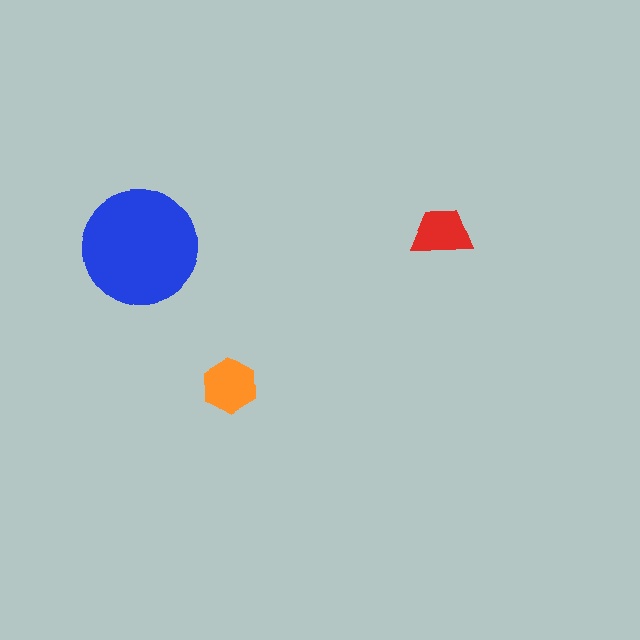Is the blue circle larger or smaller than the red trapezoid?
Larger.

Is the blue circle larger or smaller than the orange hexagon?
Larger.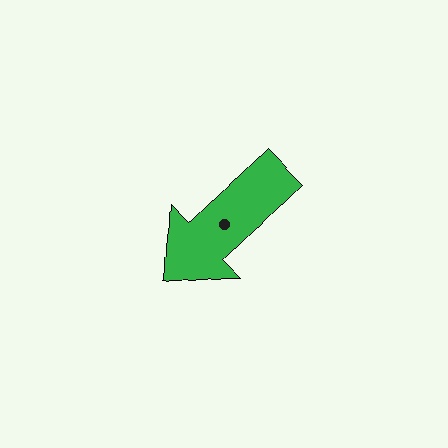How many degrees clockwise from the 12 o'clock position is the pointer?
Approximately 225 degrees.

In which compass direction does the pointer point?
Southwest.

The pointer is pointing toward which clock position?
Roughly 7 o'clock.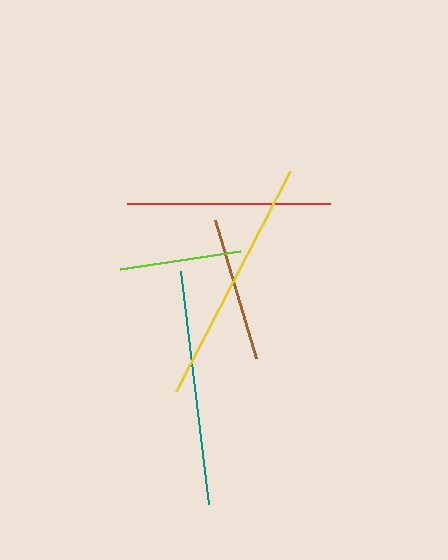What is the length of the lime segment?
The lime segment is approximately 121 pixels long.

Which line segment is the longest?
The yellow line is the longest at approximately 248 pixels.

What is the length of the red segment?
The red segment is approximately 203 pixels long.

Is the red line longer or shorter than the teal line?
The teal line is longer than the red line.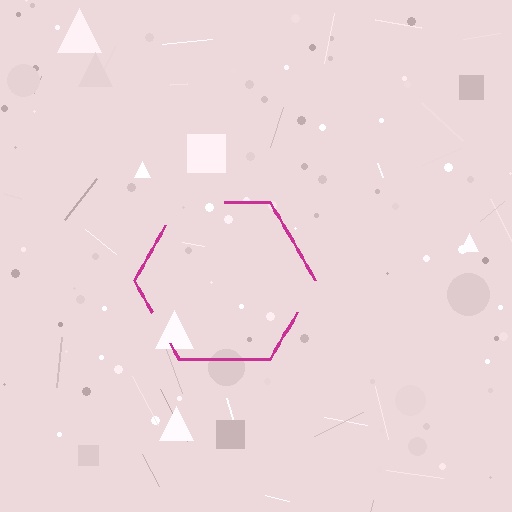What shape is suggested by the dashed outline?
The dashed outline suggests a hexagon.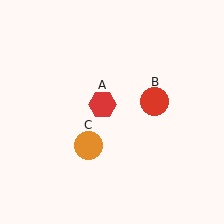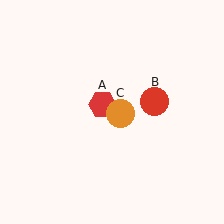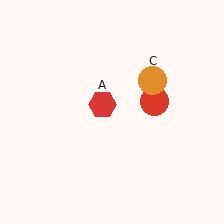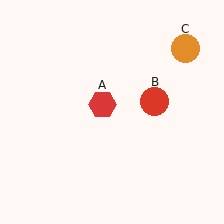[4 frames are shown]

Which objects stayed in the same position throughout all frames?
Red hexagon (object A) and red circle (object B) remained stationary.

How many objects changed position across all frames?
1 object changed position: orange circle (object C).